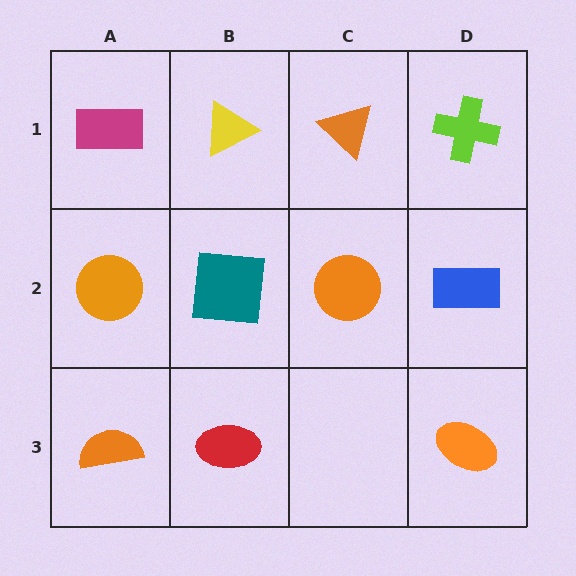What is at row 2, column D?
A blue rectangle.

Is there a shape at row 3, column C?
No, that cell is empty.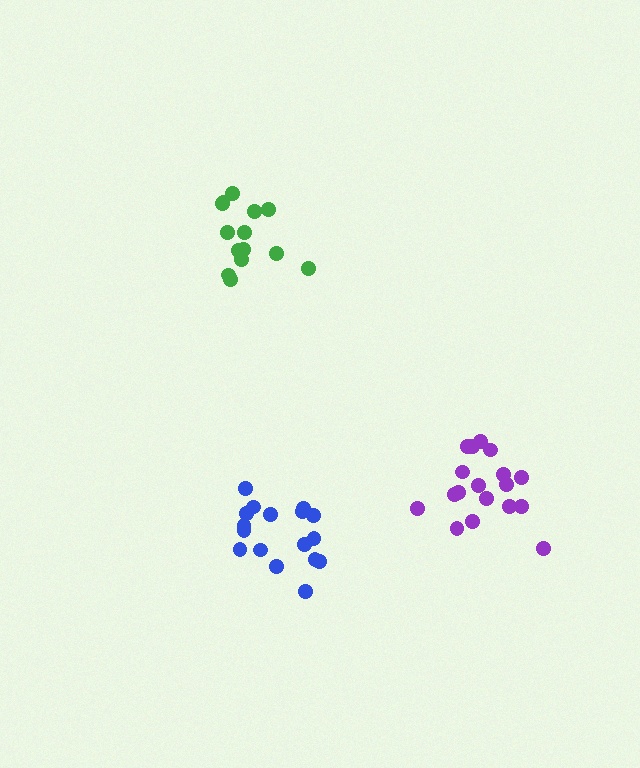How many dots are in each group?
Group 1: 17 dots, Group 2: 18 dots, Group 3: 14 dots (49 total).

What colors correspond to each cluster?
The clusters are colored: blue, purple, green.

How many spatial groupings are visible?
There are 3 spatial groupings.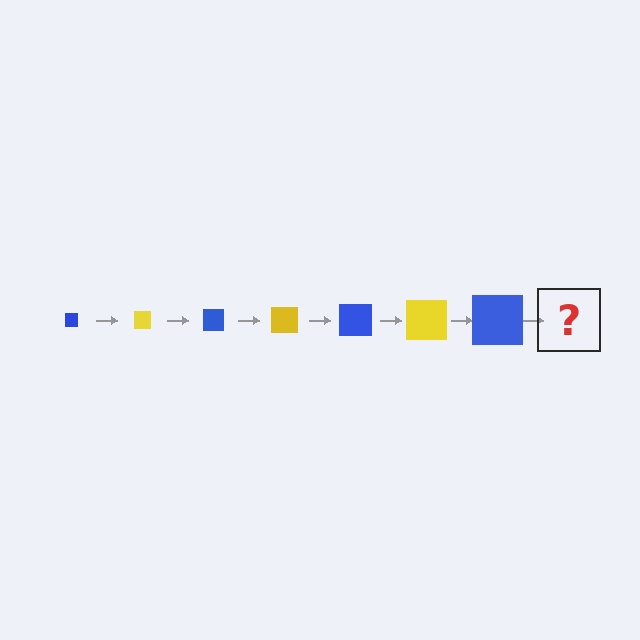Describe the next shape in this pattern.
It should be a yellow square, larger than the previous one.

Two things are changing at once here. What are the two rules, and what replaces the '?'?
The two rules are that the square grows larger each step and the color cycles through blue and yellow. The '?' should be a yellow square, larger than the previous one.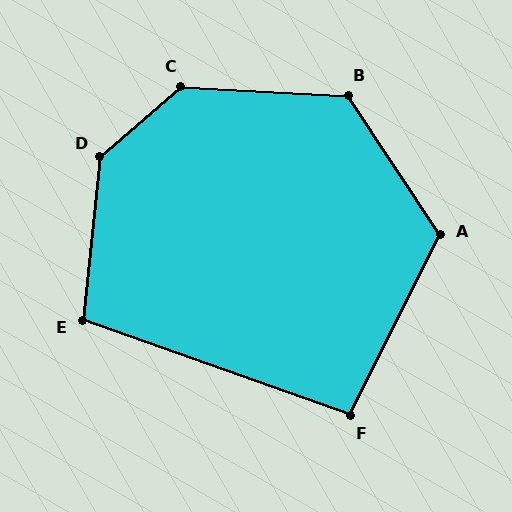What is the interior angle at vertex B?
Approximately 126 degrees (obtuse).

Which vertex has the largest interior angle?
D, at approximately 137 degrees.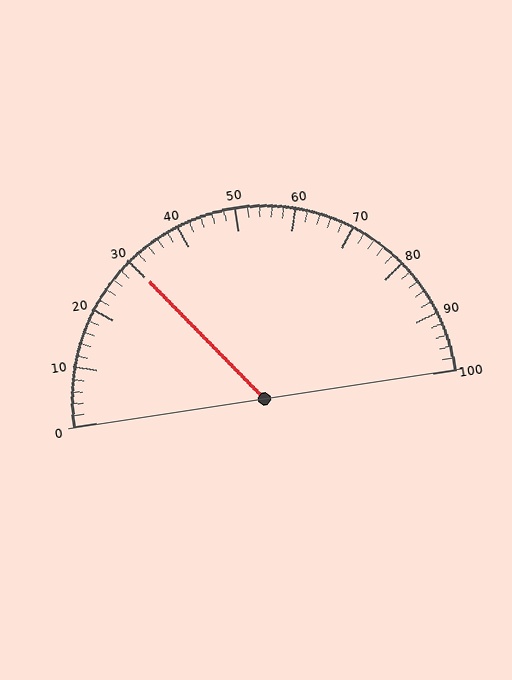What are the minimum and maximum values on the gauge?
The gauge ranges from 0 to 100.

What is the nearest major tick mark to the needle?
The nearest major tick mark is 30.